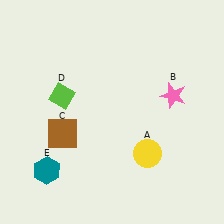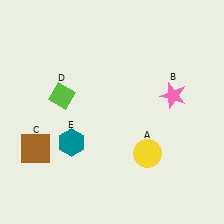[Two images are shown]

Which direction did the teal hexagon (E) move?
The teal hexagon (E) moved up.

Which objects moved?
The objects that moved are: the brown square (C), the teal hexagon (E).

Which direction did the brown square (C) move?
The brown square (C) moved left.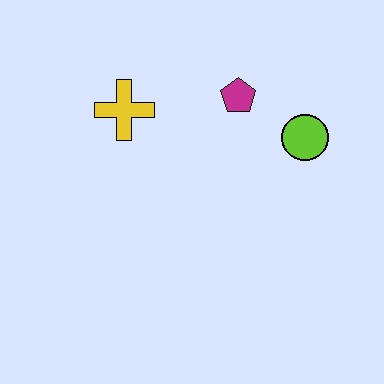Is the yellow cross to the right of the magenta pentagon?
No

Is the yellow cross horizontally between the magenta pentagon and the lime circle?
No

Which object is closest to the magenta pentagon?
The lime circle is closest to the magenta pentagon.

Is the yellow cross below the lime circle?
No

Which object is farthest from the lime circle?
The yellow cross is farthest from the lime circle.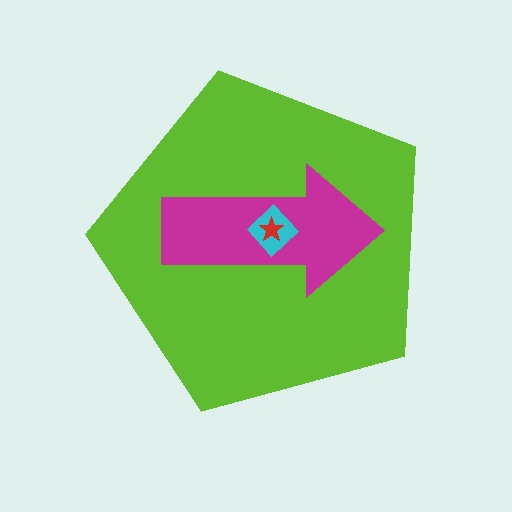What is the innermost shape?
The red star.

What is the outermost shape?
The lime pentagon.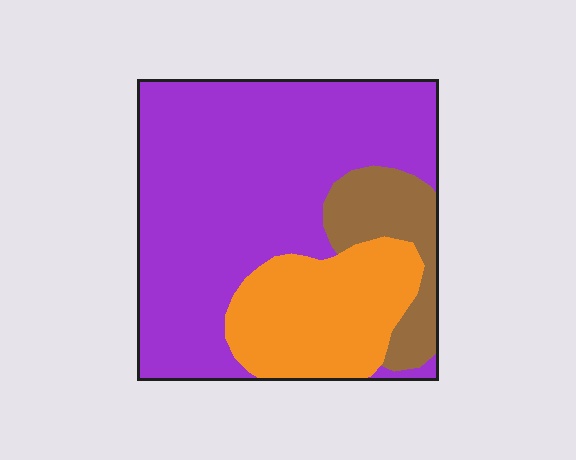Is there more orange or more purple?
Purple.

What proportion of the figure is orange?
Orange covers roughly 25% of the figure.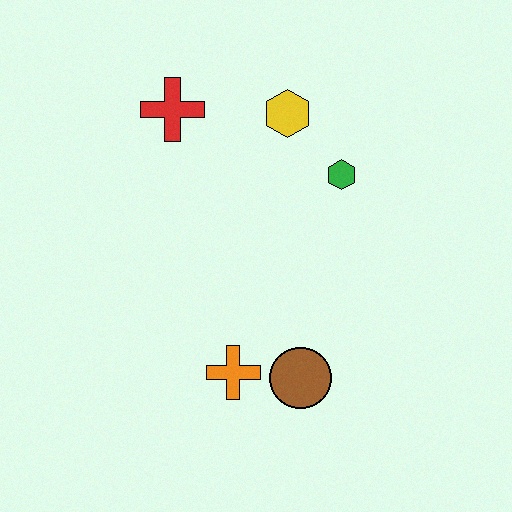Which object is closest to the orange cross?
The brown circle is closest to the orange cross.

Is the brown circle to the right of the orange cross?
Yes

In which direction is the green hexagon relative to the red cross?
The green hexagon is to the right of the red cross.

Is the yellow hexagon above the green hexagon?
Yes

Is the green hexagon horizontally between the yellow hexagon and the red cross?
No